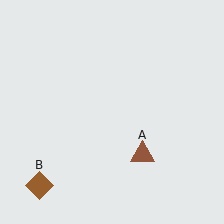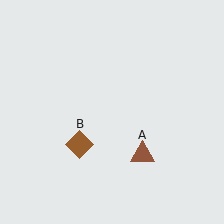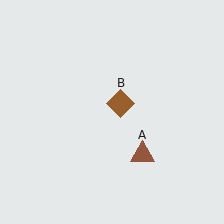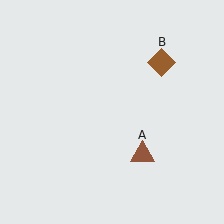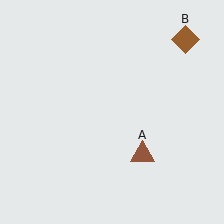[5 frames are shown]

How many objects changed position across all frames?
1 object changed position: brown diamond (object B).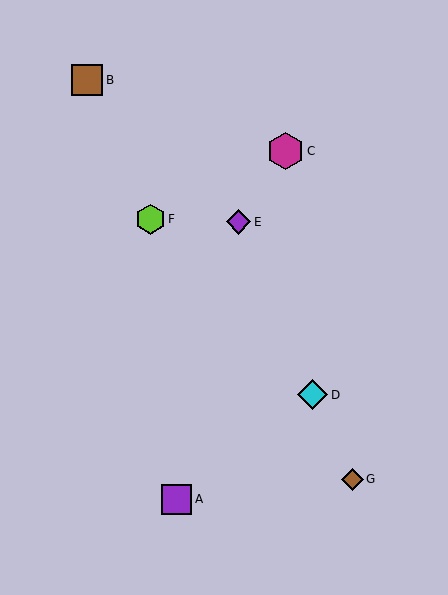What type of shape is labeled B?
Shape B is a brown square.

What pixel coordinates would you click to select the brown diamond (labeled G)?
Click at (352, 479) to select the brown diamond G.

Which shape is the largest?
The magenta hexagon (labeled C) is the largest.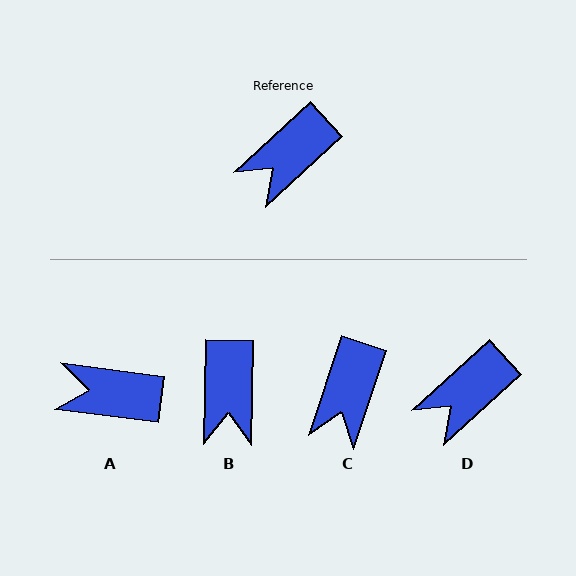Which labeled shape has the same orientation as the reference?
D.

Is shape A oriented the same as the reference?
No, it is off by about 50 degrees.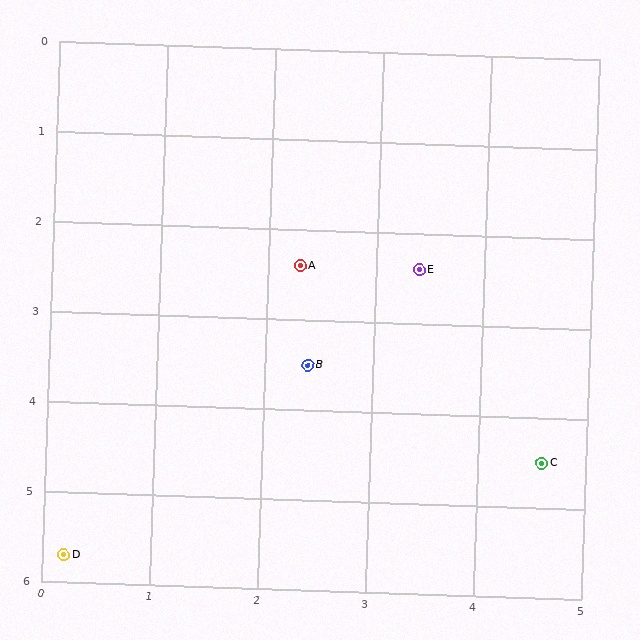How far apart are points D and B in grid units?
Points D and B are about 3.1 grid units apart.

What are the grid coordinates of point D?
Point D is at approximately (0.2, 5.7).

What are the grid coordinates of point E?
Point E is at approximately (3.4, 2.4).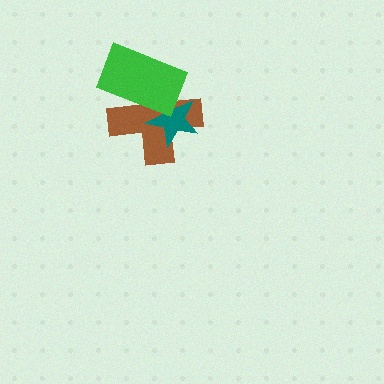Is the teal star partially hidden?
Yes, it is partially covered by another shape.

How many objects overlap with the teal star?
2 objects overlap with the teal star.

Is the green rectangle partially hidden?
No, no other shape covers it.